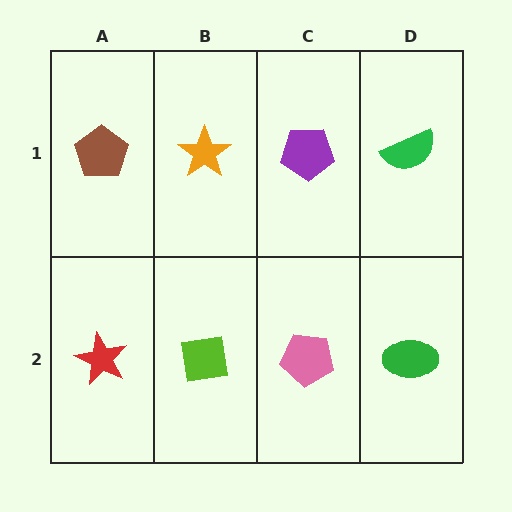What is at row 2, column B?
A lime square.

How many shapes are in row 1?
4 shapes.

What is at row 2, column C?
A pink pentagon.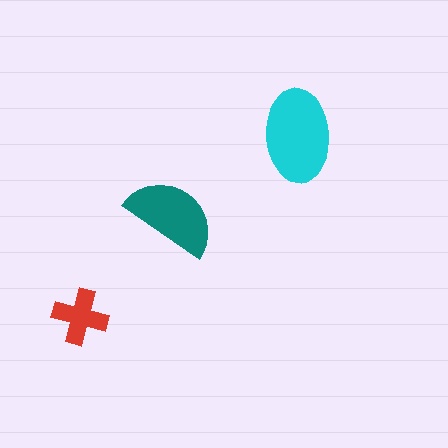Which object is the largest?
The cyan ellipse.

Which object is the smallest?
The red cross.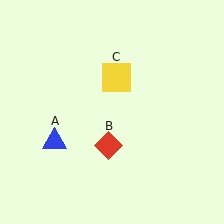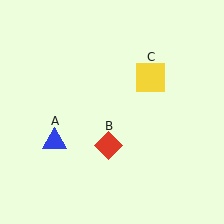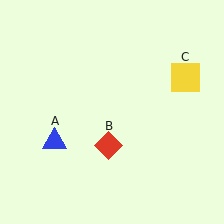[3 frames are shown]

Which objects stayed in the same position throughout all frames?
Blue triangle (object A) and red diamond (object B) remained stationary.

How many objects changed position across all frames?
1 object changed position: yellow square (object C).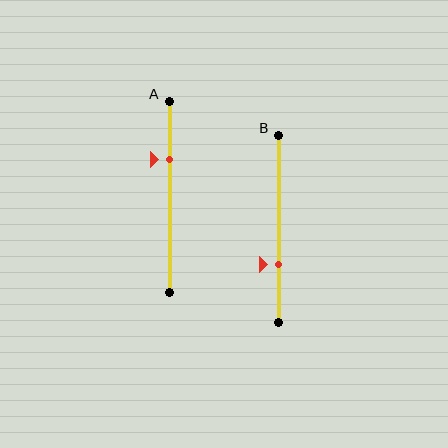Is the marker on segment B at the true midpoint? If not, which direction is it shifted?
No, the marker on segment B is shifted downward by about 19% of the segment length.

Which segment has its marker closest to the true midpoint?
Segment B has its marker closest to the true midpoint.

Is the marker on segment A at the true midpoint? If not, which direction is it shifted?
No, the marker on segment A is shifted upward by about 19% of the segment length.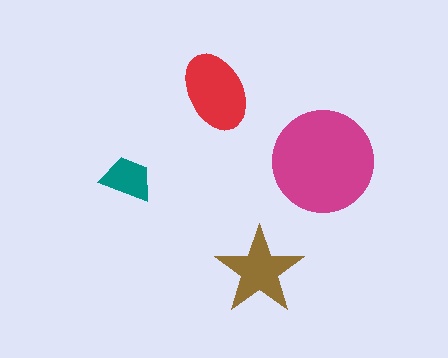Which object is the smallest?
The teal trapezoid.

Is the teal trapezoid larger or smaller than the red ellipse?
Smaller.